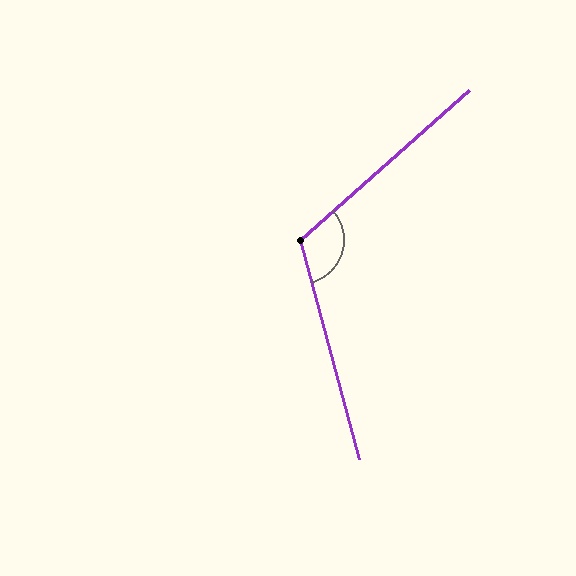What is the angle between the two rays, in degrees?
Approximately 116 degrees.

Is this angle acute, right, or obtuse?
It is obtuse.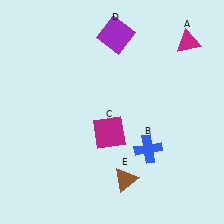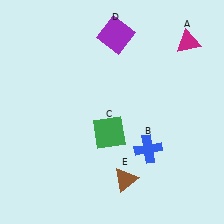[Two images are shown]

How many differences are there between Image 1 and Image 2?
There is 1 difference between the two images.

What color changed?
The square (C) changed from magenta in Image 1 to green in Image 2.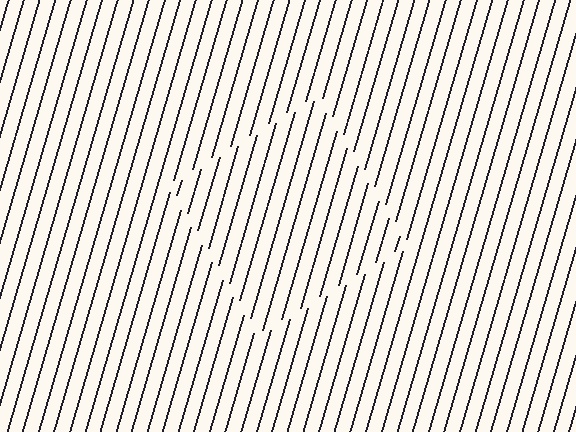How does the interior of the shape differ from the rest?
The interior of the shape contains the same grating, shifted by half a period — the contour is defined by the phase discontinuity where line-ends from the inner and outer gratings abut.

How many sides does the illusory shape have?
4 sides — the line-ends trace a square.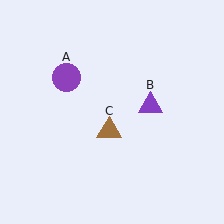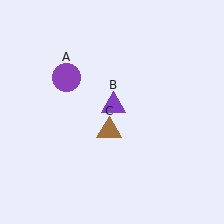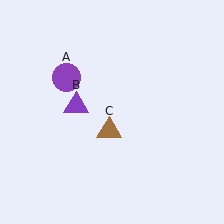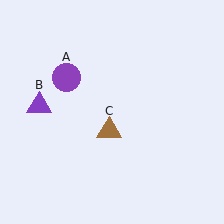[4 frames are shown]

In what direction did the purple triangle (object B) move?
The purple triangle (object B) moved left.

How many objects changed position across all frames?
1 object changed position: purple triangle (object B).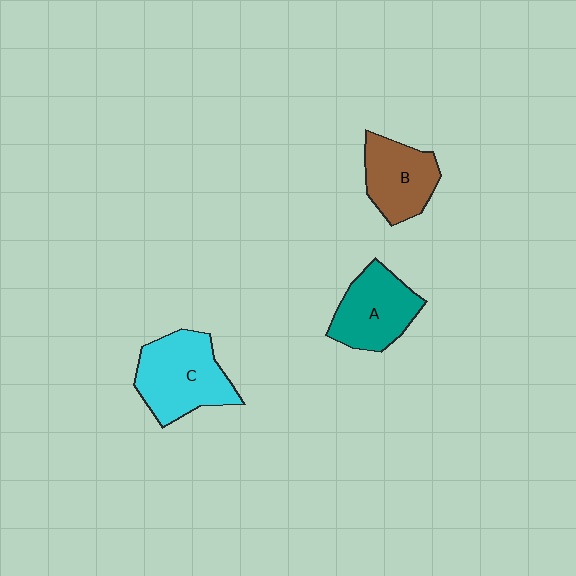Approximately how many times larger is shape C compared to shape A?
Approximately 1.2 times.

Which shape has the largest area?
Shape C (cyan).